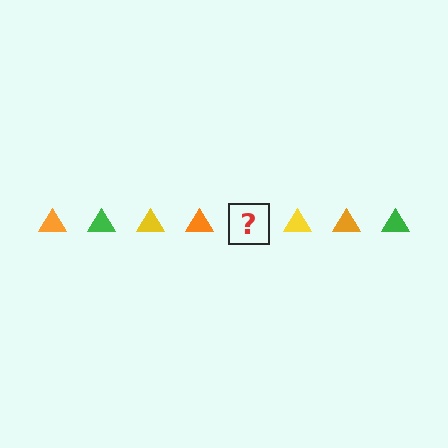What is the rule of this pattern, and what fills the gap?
The rule is that the pattern cycles through orange, green, yellow triangles. The gap should be filled with a green triangle.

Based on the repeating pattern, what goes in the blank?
The blank should be a green triangle.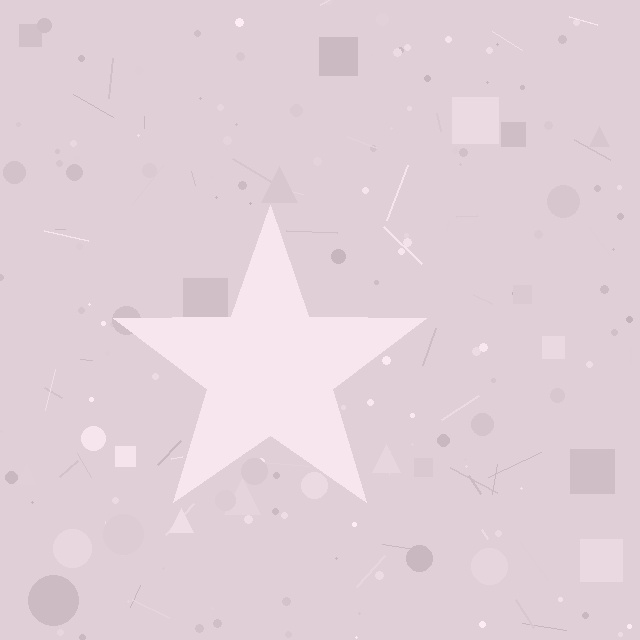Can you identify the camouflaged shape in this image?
The camouflaged shape is a star.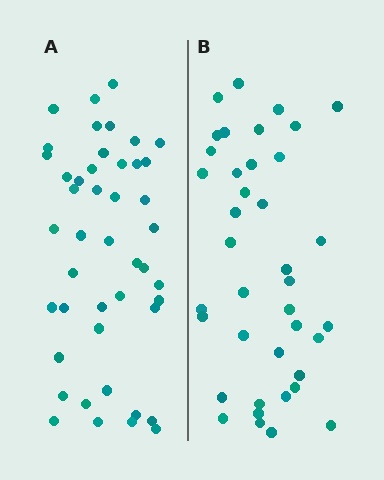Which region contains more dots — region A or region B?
Region A (the left region) has more dots.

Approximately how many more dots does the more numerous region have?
Region A has about 6 more dots than region B.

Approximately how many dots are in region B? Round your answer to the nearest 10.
About 40 dots. (The exact count is 39, which rounds to 40.)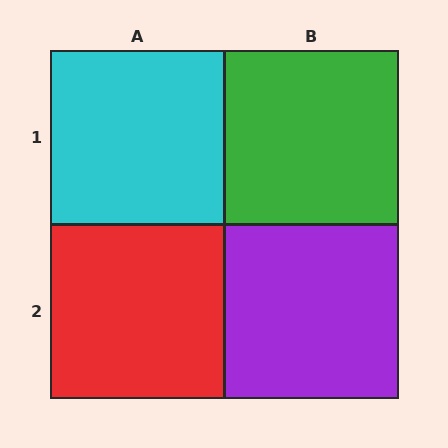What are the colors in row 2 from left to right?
Red, purple.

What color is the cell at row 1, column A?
Cyan.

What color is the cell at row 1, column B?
Green.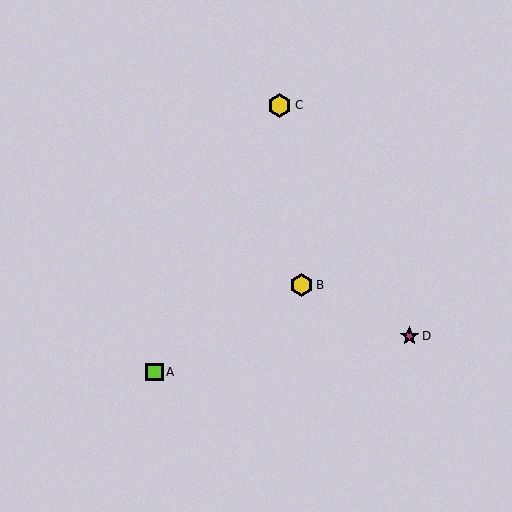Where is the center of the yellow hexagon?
The center of the yellow hexagon is at (279, 105).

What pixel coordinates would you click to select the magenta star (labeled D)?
Click at (409, 336) to select the magenta star D.